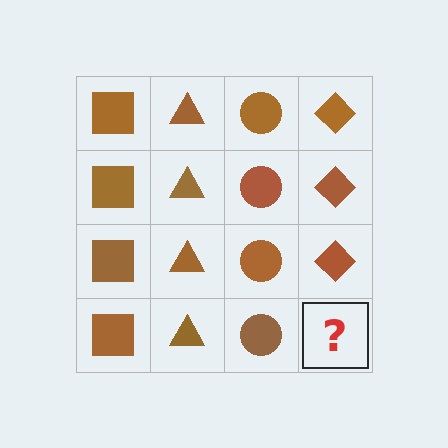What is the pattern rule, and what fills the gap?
The rule is that each column has a consistent shape. The gap should be filled with a brown diamond.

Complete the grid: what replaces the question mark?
The question mark should be replaced with a brown diamond.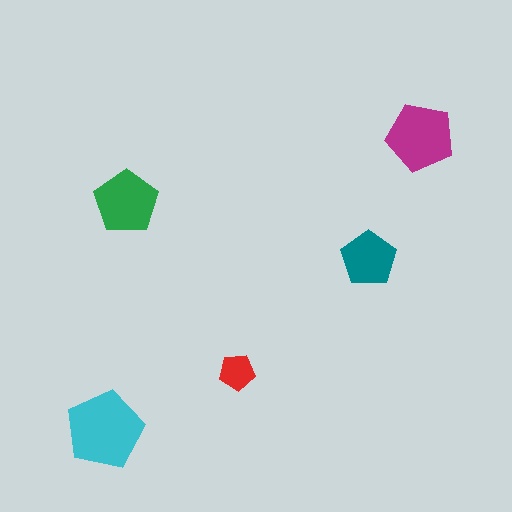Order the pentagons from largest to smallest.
the cyan one, the magenta one, the green one, the teal one, the red one.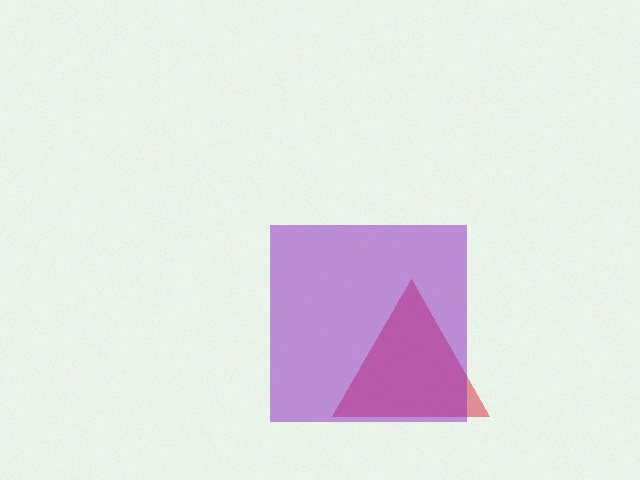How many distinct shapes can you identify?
There are 2 distinct shapes: a red triangle, a purple square.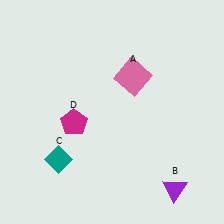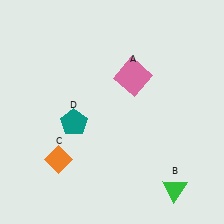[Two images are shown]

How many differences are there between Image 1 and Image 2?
There are 3 differences between the two images.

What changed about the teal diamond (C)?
In Image 1, C is teal. In Image 2, it changed to orange.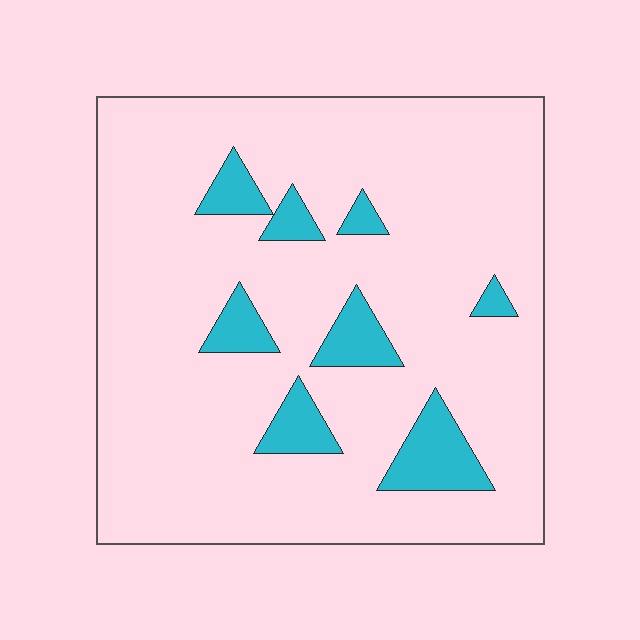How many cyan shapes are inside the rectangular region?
8.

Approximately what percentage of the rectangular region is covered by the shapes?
Approximately 10%.